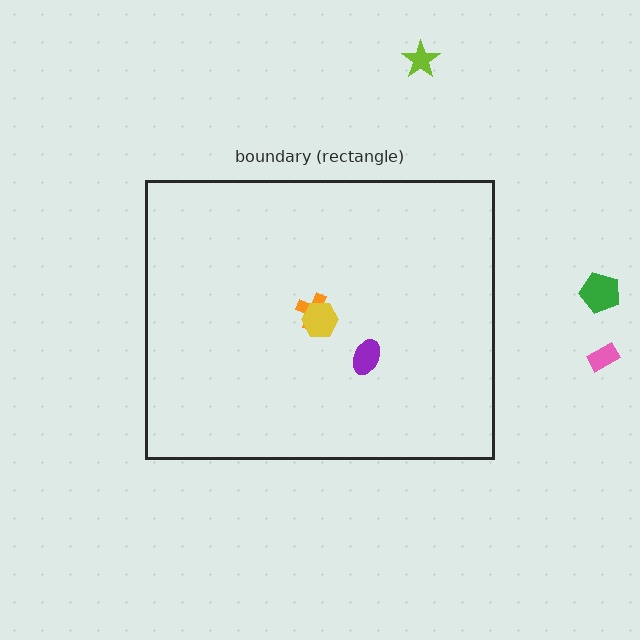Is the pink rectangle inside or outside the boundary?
Outside.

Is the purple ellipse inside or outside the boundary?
Inside.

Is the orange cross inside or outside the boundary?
Inside.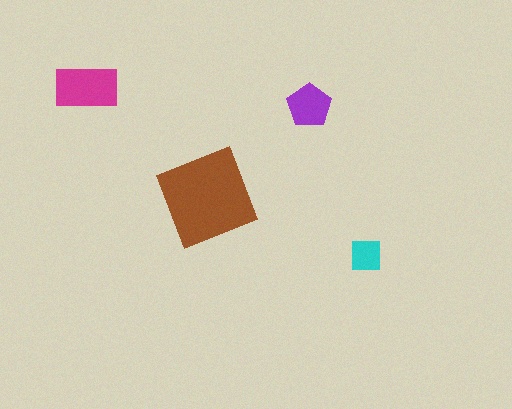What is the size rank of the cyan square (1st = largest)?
4th.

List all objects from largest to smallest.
The brown diamond, the magenta rectangle, the purple pentagon, the cyan square.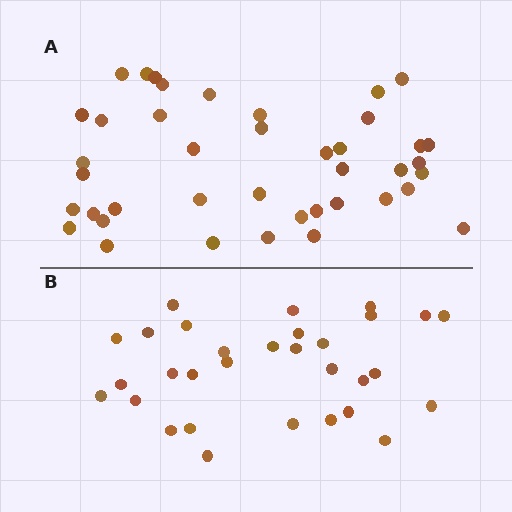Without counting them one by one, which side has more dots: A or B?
Region A (the top region) has more dots.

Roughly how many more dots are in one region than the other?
Region A has roughly 10 or so more dots than region B.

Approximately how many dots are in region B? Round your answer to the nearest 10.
About 30 dots. (The exact count is 31, which rounds to 30.)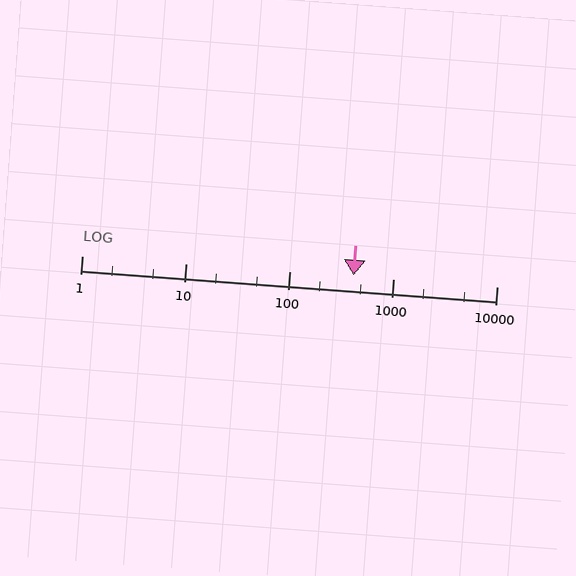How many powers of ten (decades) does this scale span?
The scale spans 4 decades, from 1 to 10000.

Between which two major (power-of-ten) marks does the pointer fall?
The pointer is between 100 and 1000.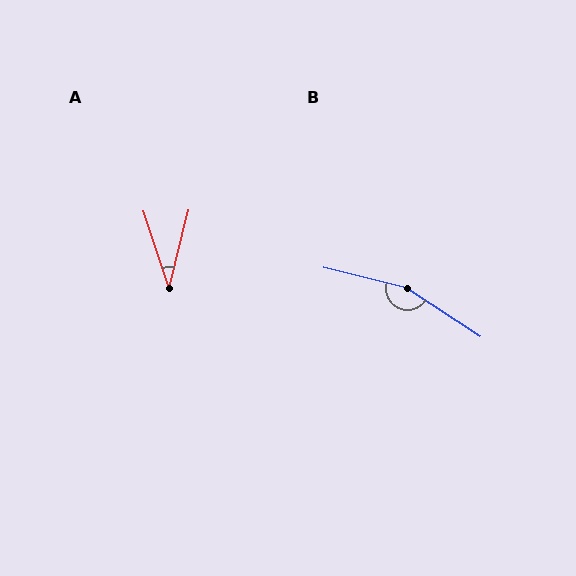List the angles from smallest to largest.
A (32°), B (160°).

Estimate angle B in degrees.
Approximately 160 degrees.